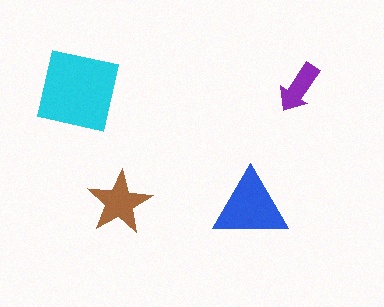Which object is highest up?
The purple arrow is topmost.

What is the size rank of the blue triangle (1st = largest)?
2nd.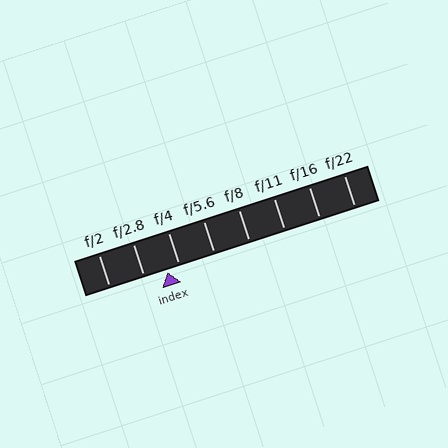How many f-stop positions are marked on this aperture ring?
There are 8 f-stop positions marked.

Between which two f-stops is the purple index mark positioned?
The index mark is between f/2.8 and f/4.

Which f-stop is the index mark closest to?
The index mark is closest to f/4.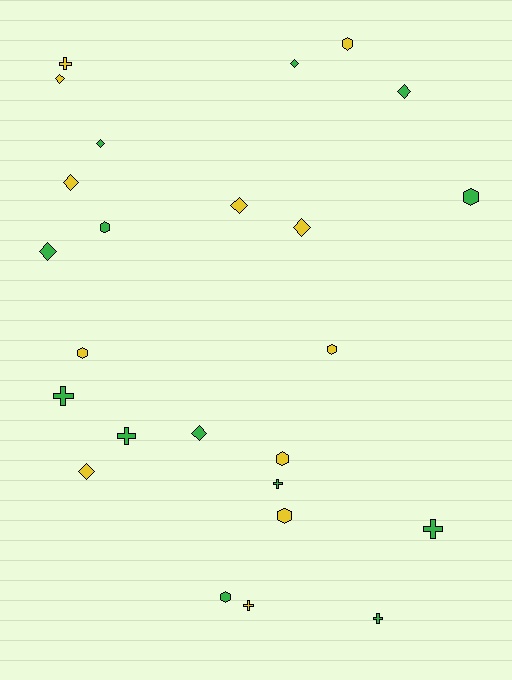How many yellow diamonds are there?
There are 5 yellow diamonds.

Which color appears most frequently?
Green, with 13 objects.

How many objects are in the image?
There are 25 objects.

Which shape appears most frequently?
Diamond, with 10 objects.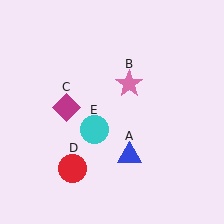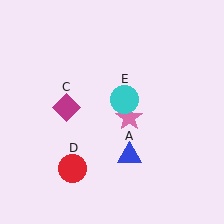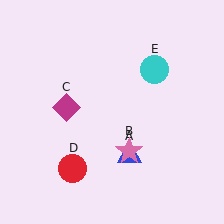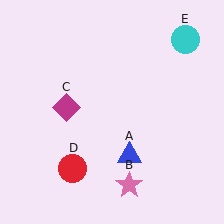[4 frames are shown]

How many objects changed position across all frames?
2 objects changed position: pink star (object B), cyan circle (object E).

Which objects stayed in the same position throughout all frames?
Blue triangle (object A) and magenta diamond (object C) and red circle (object D) remained stationary.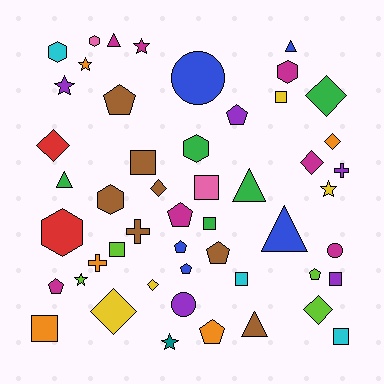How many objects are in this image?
There are 50 objects.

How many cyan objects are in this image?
There are 3 cyan objects.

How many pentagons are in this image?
There are 9 pentagons.